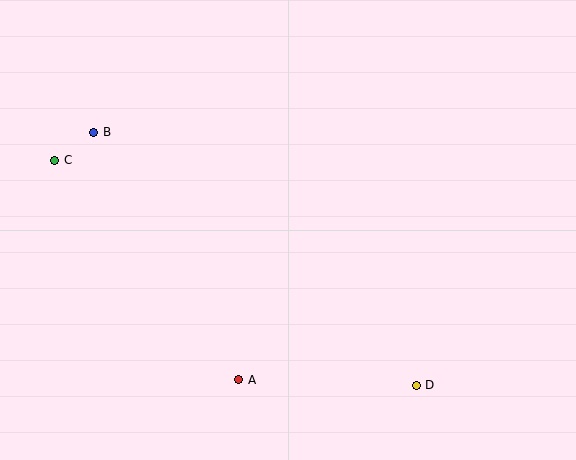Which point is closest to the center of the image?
Point A at (239, 380) is closest to the center.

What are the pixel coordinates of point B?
Point B is at (94, 132).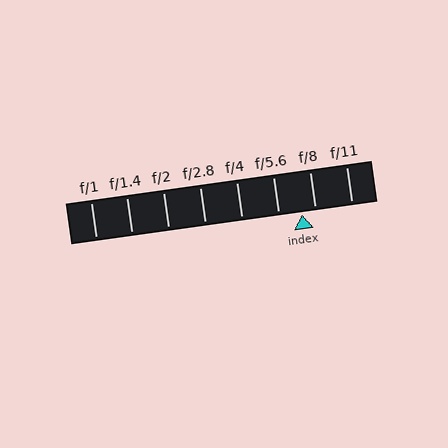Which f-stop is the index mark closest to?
The index mark is closest to f/8.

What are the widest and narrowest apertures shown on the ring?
The widest aperture shown is f/1 and the narrowest is f/11.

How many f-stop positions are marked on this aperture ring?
There are 8 f-stop positions marked.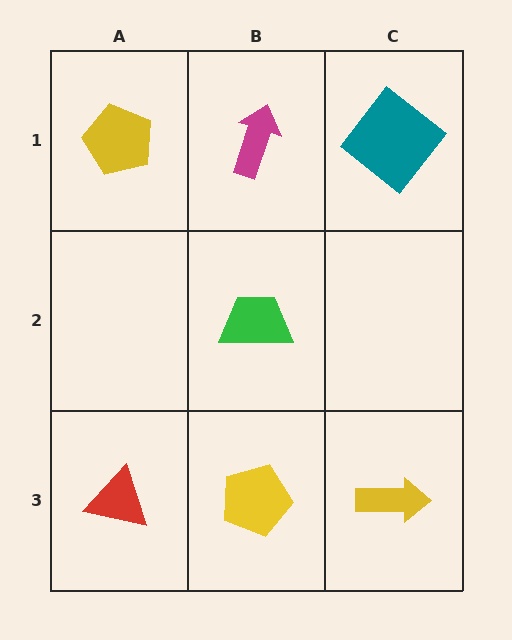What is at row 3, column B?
A yellow pentagon.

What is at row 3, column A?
A red triangle.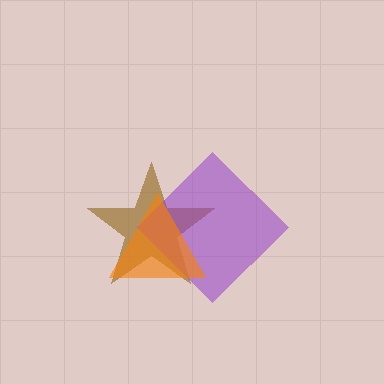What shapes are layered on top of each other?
The layered shapes are: a brown star, a purple diamond, an orange triangle.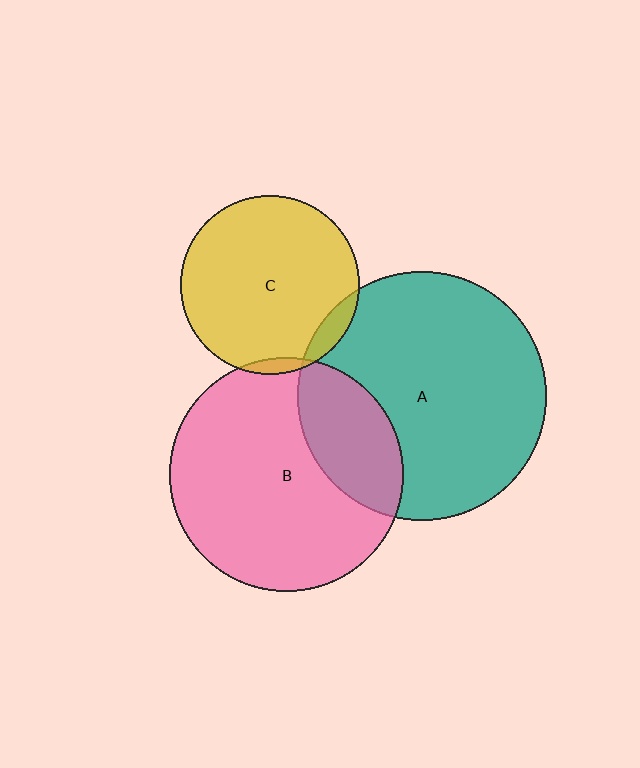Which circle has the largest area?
Circle A (teal).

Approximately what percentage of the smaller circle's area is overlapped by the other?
Approximately 5%.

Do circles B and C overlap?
Yes.